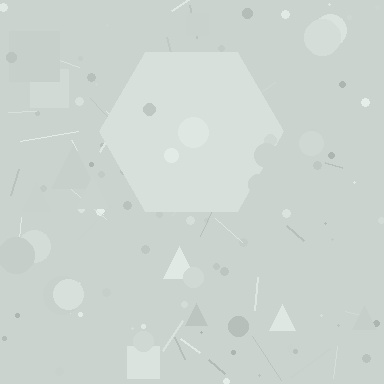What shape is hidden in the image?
A hexagon is hidden in the image.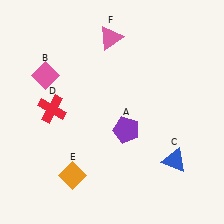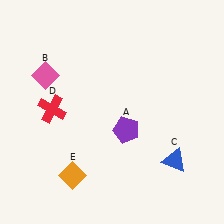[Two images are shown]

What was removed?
The pink triangle (F) was removed in Image 2.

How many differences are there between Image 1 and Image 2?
There is 1 difference between the two images.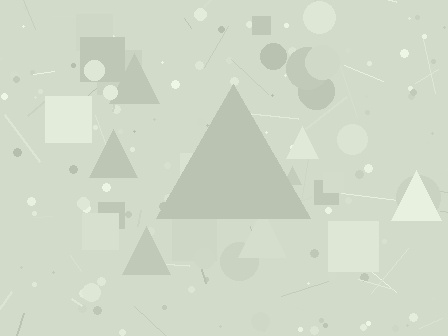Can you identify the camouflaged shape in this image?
The camouflaged shape is a triangle.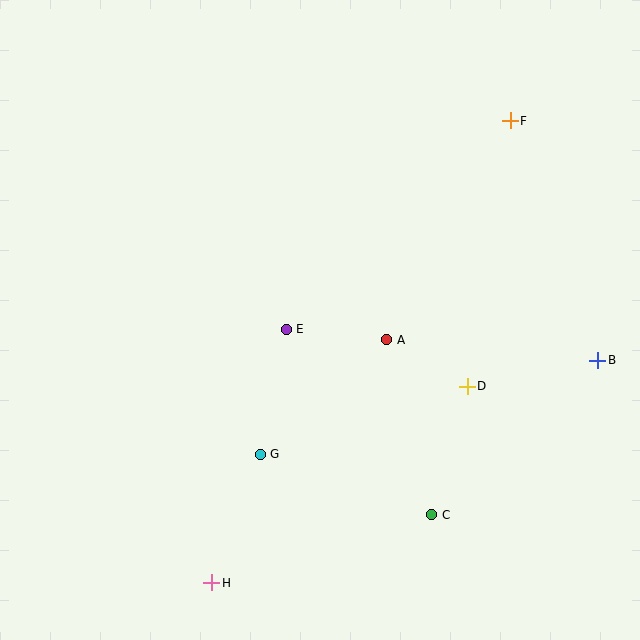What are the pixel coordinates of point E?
Point E is at (286, 329).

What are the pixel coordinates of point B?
Point B is at (598, 360).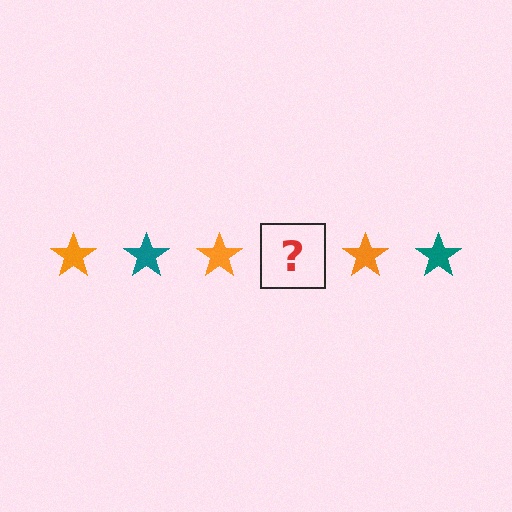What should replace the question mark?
The question mark should be replaced with a teal star.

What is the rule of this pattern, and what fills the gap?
The rule is that the pattern cycles through orange, teal stars. The gap should be filled with a teal star.